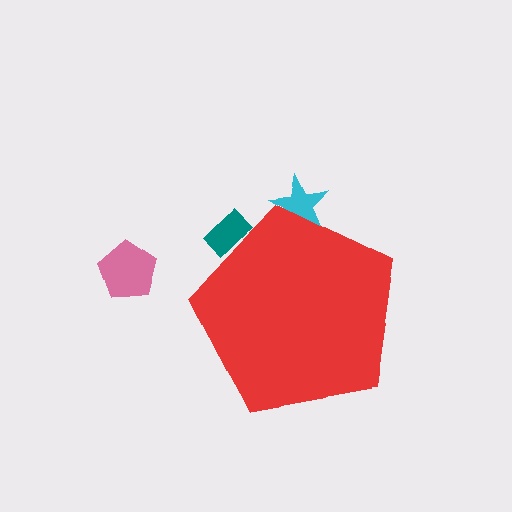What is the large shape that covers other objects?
A red pentagon.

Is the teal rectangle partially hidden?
Yes, the teal rectangle is partially hidden behind the red pentagon.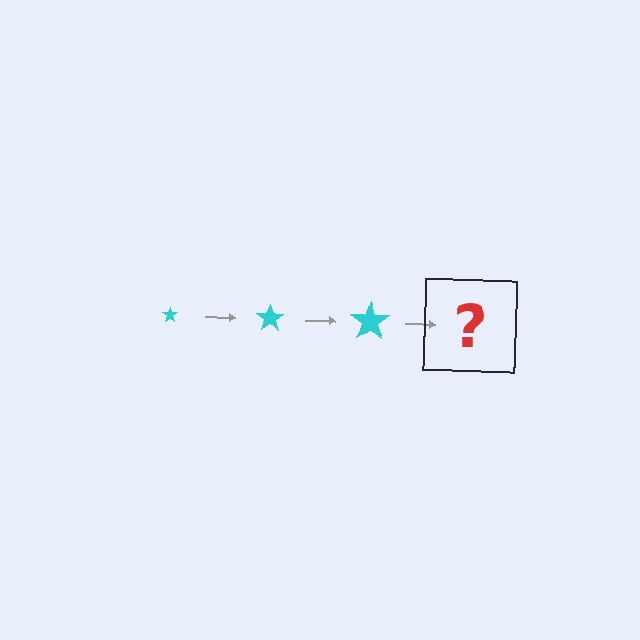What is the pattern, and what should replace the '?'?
The pattern is that the star gets progressively larger each step. The '?' should be a cyan star, larger than the previous one.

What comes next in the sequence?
The next element should be a cyan star, larger than the previous one.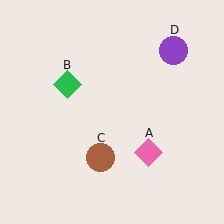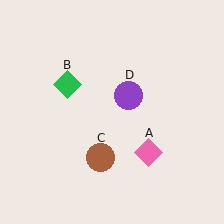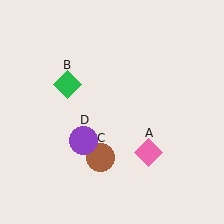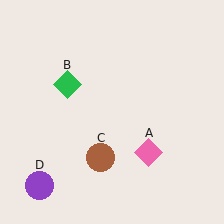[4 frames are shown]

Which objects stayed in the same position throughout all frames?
Pink diamond (object A) and green diamond (object B) and brown circle (object C) remained stationary.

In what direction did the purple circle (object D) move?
The purple circle (object D) moved down and to the left.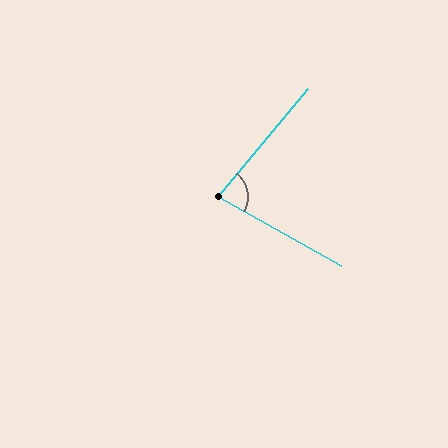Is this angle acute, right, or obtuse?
It is acute.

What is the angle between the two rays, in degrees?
Approximately 79 degrees.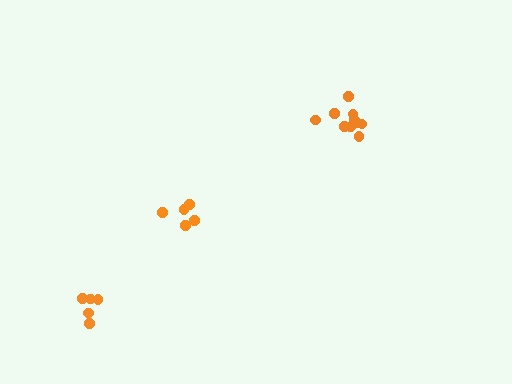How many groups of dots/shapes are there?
There are 3 groups.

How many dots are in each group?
Group 1: 5 dots, Group 2: 10 dots, Group 3: 5 dots (20 total).